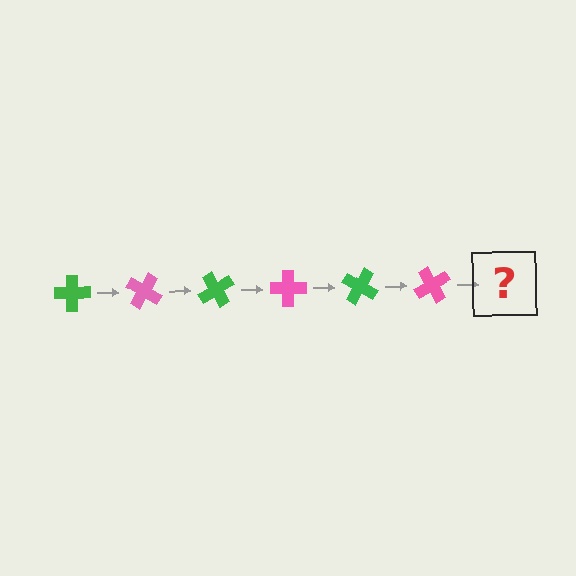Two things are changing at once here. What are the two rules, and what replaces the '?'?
The two rules are that it rotates 30 degrees each step and the color cycles through green and pink. The '?' should be a green cross, rotated 180 degrees from the start.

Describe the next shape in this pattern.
It should be a green cross, rotated 180 degrees from the start.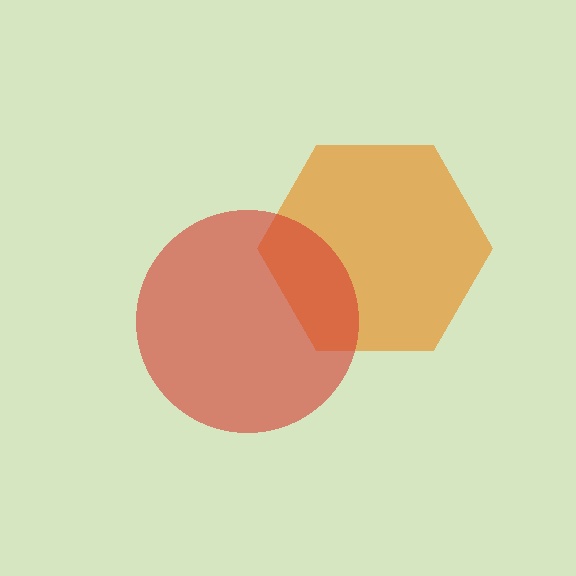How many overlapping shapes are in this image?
There are 2 overlapping shapes in the image.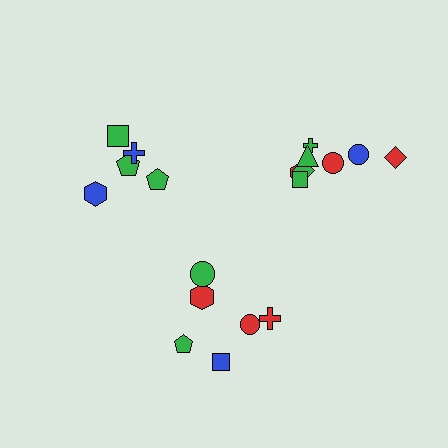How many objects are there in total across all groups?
There are 19 objects.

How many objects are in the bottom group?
There are 6 objects.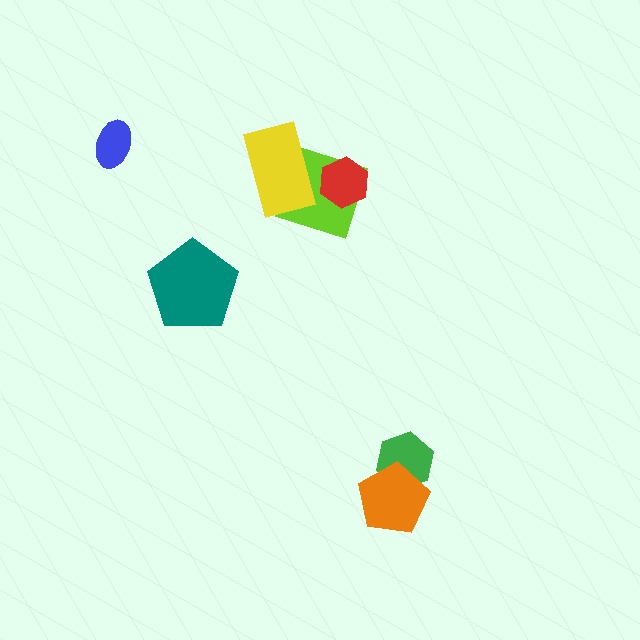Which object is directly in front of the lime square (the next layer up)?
The red hexagon is directly in front of the lime square.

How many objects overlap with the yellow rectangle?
1 object overlaps with the yellow rectangle.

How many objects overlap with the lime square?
2 objects overlap with the lime square.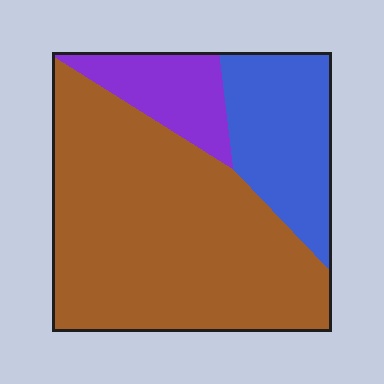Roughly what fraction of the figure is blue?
Blue takes up about one fifth (1/5) of the figure.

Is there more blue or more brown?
Brown.